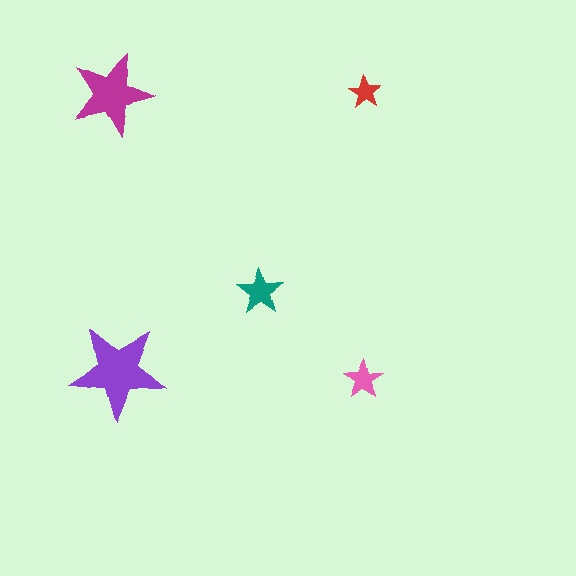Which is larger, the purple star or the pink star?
The purple one.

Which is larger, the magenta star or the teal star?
The magenta one.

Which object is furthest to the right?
The red star is rightmost.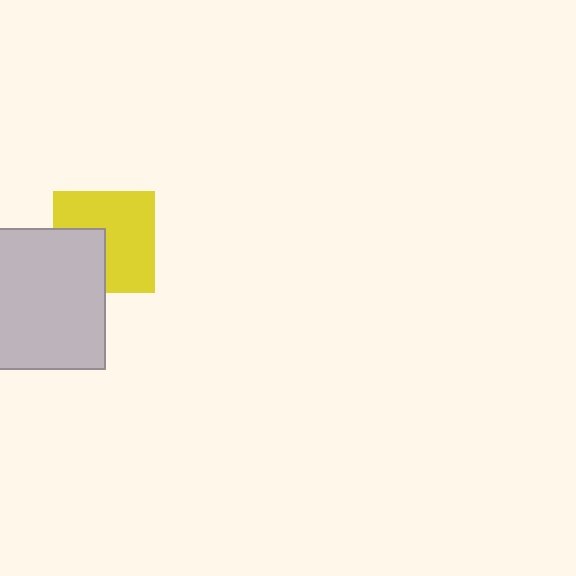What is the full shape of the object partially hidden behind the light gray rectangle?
The partially hidden object is a yellow square.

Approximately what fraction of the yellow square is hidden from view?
Roughly 33% of the yellow square is hidden behind the light gray rectangle.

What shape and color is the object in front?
The object in front is a light gray rectangle.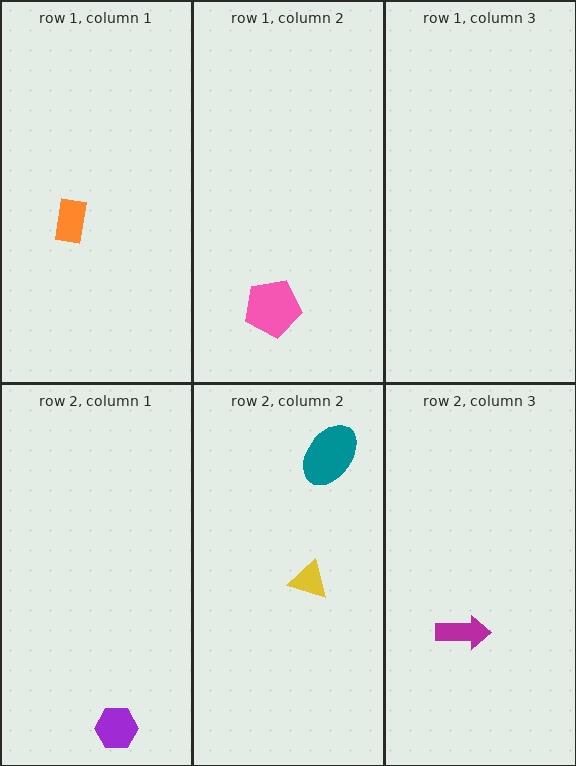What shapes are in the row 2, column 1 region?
The purple hexagon.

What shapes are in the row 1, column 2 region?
The pink pentagon.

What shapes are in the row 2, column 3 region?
The magenta arrow.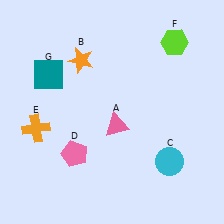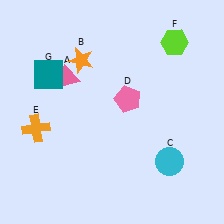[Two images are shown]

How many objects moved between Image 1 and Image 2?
2 objects moved between the two images.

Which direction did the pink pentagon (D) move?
The pink pentagon (D) moved up.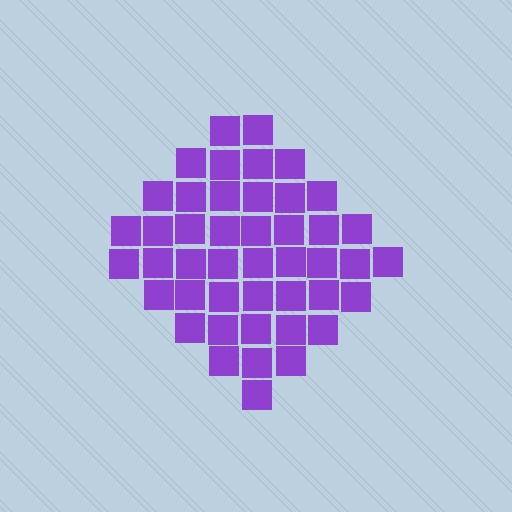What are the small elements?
The small elements are squares.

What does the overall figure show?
The overall figure shows a diamond.